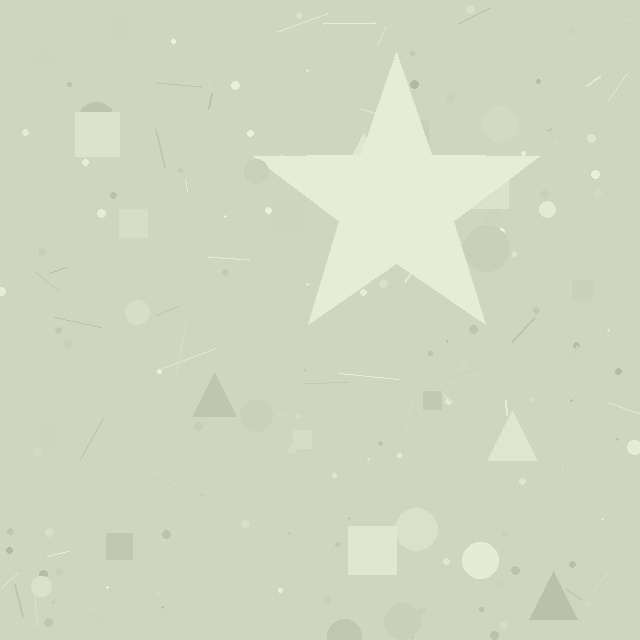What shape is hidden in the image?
A star is hidden in the image.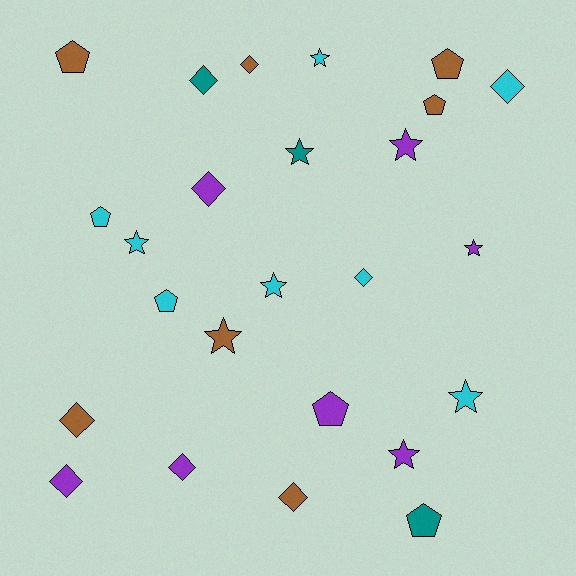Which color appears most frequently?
Cyan, with 8 objects.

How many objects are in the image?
There are 25 objects.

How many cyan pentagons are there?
There are 2 cyan pentagons.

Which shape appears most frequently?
Diamond, with 9 objects.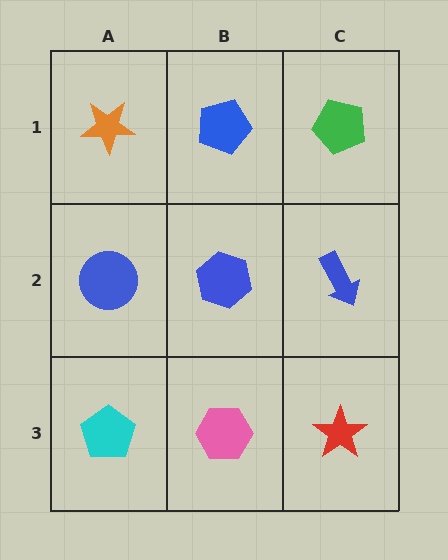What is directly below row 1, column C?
A blue arrow.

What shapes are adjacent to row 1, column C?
A blue arrow (row 2, column C), a blue pentagon (row 1, column B).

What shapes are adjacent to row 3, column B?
A blue hexagon (row 2, column B), a cyan pentagon (row 3, column A), a red star (row 3, column C).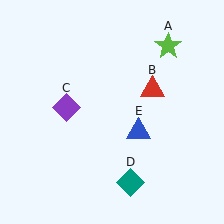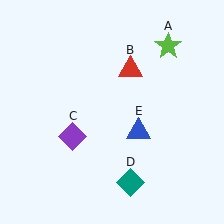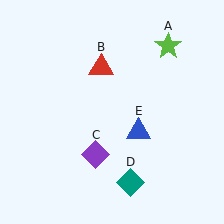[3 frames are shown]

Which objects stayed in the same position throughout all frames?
Lime star (object A) and teal diamond (object D) and blue triangle (object E) remained stationary.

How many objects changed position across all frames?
2 objects changed position: red triangle (object B), purple diamond (object C).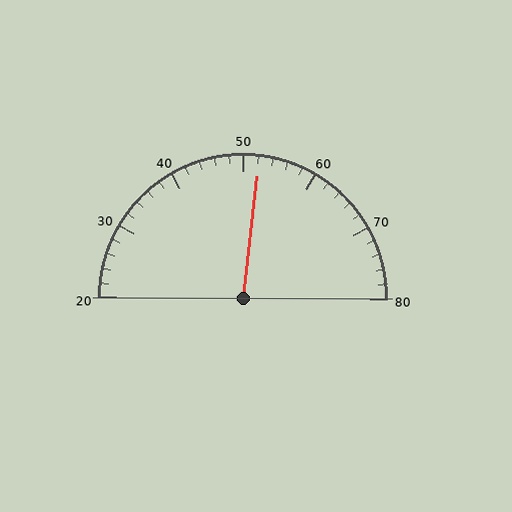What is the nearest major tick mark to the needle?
The nearest major tick mark is 50.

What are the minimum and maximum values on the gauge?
The gauge ranges from 20 to 80.